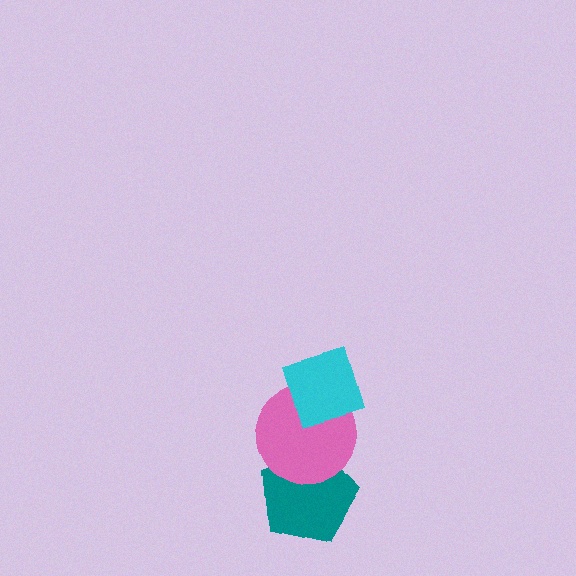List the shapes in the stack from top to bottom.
From top to bottom: the cyan diamond, the pink circle, the teal pentagon.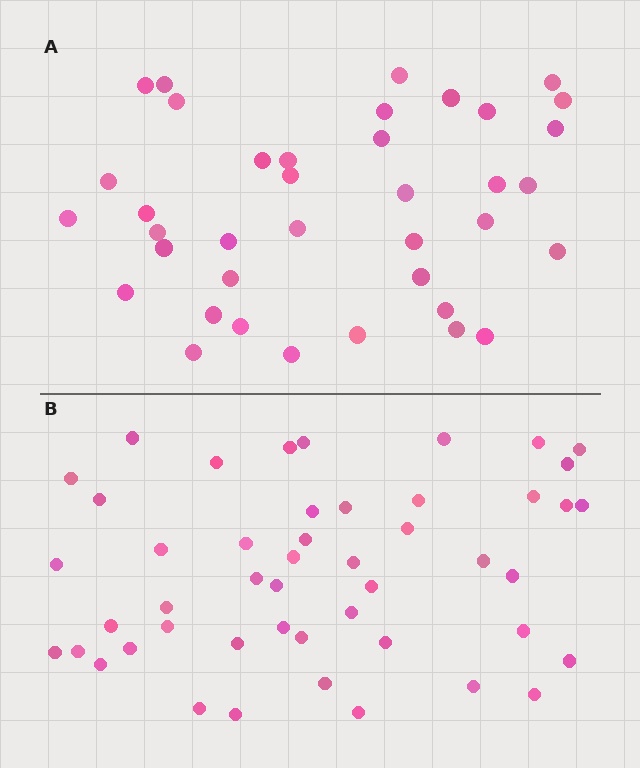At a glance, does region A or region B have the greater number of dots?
Region B (the bottom region) has more dots.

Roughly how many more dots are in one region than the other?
Region B has roughly 10 or so more dots than region A.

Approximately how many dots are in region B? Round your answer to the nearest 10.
About 50 dots. (The exact count is 48, which rounds to 50.)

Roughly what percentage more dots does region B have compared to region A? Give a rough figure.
About 25% more.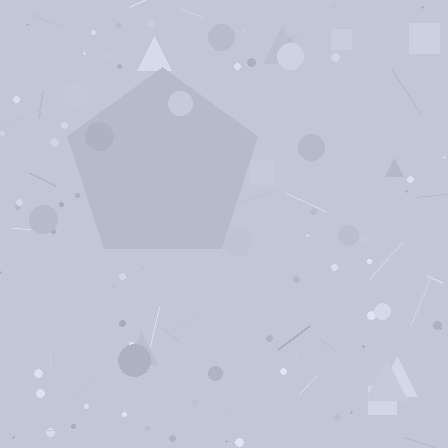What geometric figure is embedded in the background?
A pentagon is embedded in the background.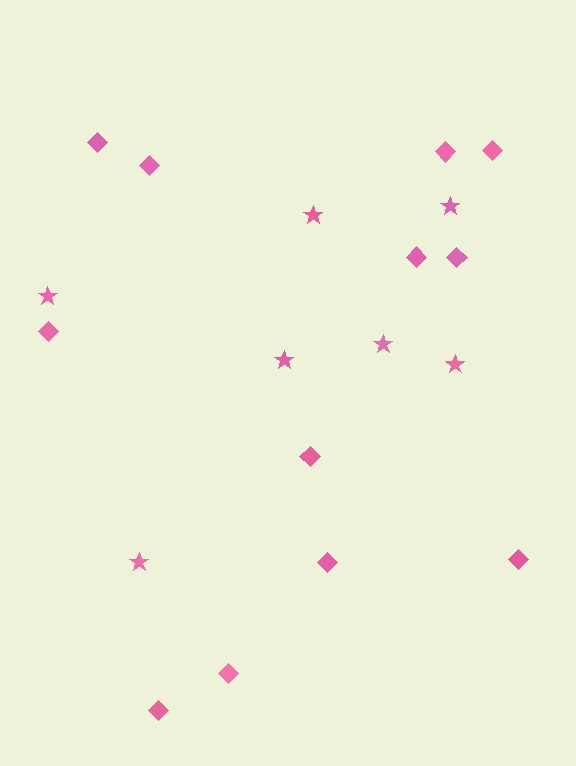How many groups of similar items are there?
There are 2 groups: one group of stars (7) and one group of diamonds (12).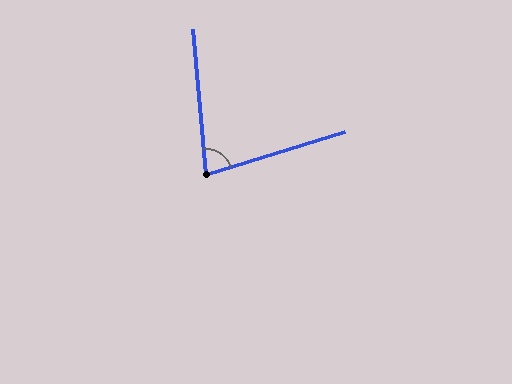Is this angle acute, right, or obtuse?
It is acute.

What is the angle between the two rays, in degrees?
Approximately 78 degrees.